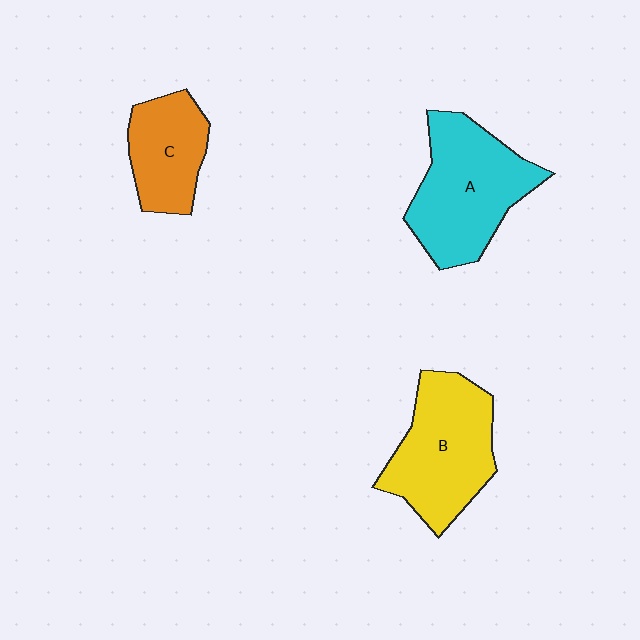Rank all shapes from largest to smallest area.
From largest to smallest: A (cyan), B (yellow), C (orange).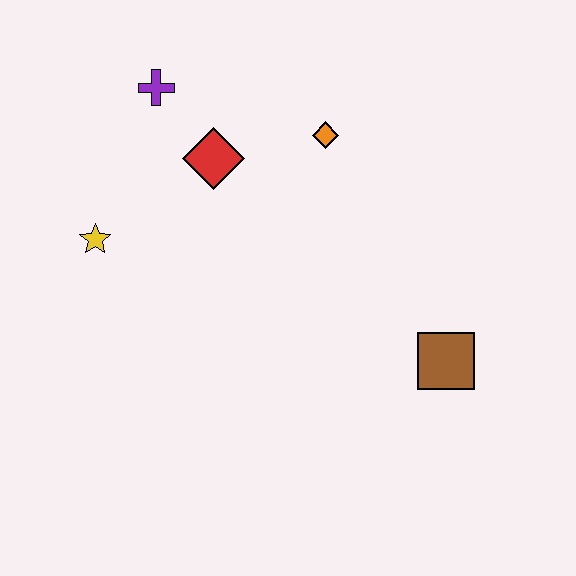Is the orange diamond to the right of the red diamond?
Yes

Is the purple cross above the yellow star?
Yes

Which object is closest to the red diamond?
The purple cross is closest to the red diamond.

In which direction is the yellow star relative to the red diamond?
The yellow star is to the left of the red diamond.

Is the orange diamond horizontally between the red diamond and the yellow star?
No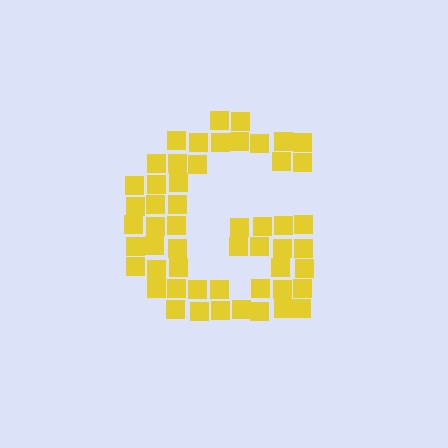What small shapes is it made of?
It is made of small squares.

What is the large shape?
The large shape is the letter G.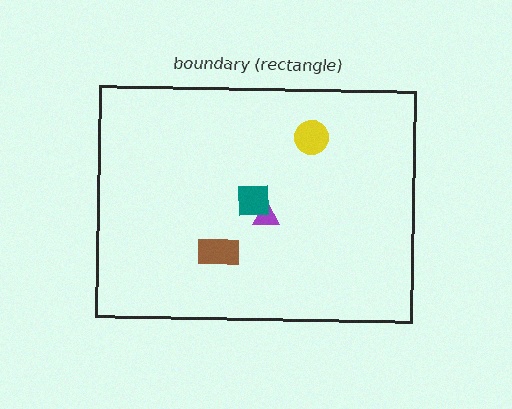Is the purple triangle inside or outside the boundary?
Inside.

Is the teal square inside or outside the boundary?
Inside.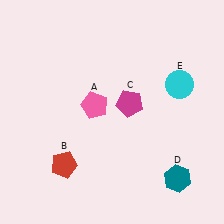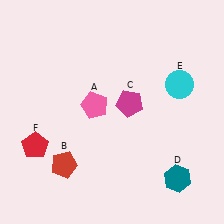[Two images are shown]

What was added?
A red pentagon (F) was added in Image 2.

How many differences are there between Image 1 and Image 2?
There is 1 difference between the two images.